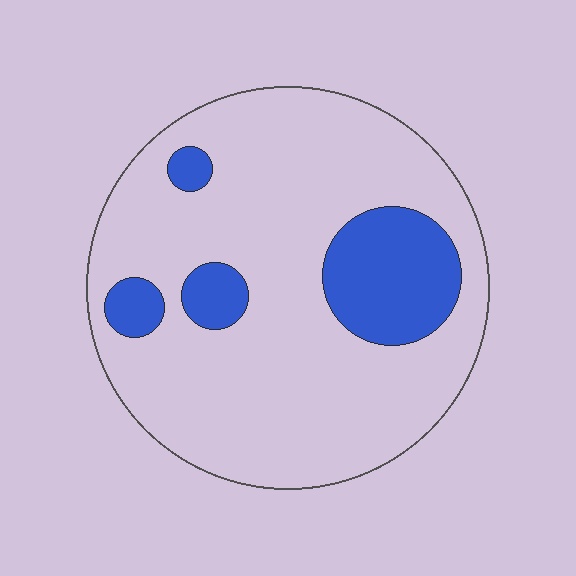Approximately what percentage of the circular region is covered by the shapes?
Approximately 20%.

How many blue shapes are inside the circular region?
4.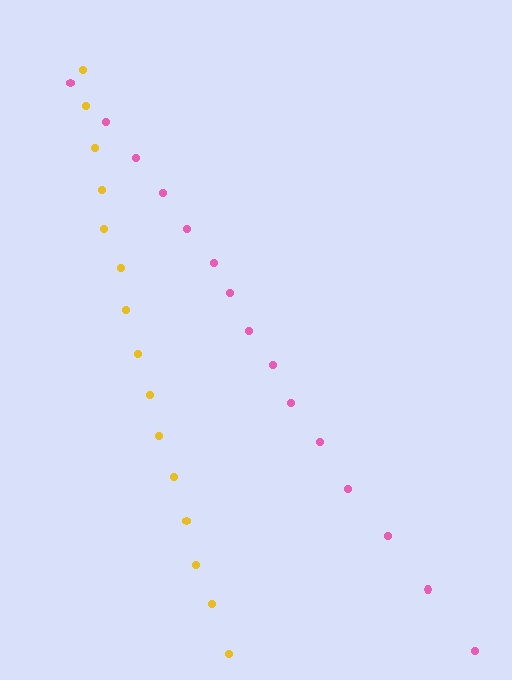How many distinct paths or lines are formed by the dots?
There are 2 distinct paths.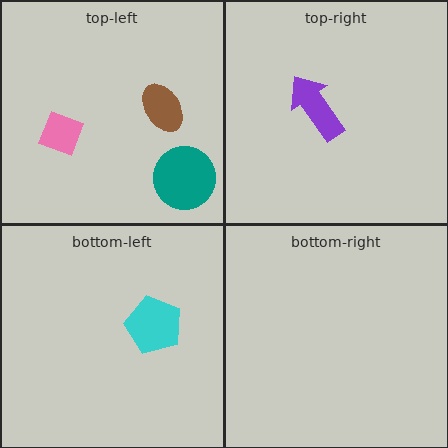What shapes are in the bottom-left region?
The cyan pentagon.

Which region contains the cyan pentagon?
The bottom-left region.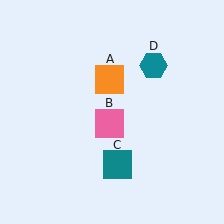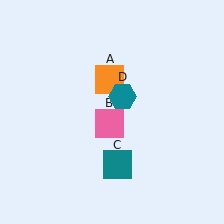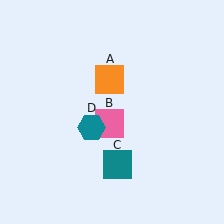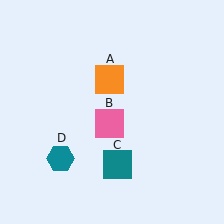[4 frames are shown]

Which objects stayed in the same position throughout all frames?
Orange square (object A) and pink square (object B) and teal square (object C) remained stationary.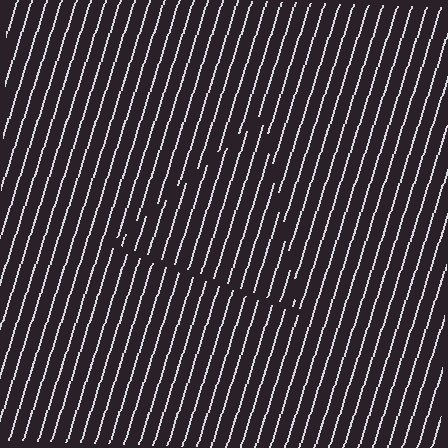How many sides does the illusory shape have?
3 sides — the line-ends trace a triangle.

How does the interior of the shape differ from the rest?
The interior of the shape contains the same grating, shifted by half a period — the contour is defined by the phase discontinuity where line-ends from the inner and outer gratings abut.